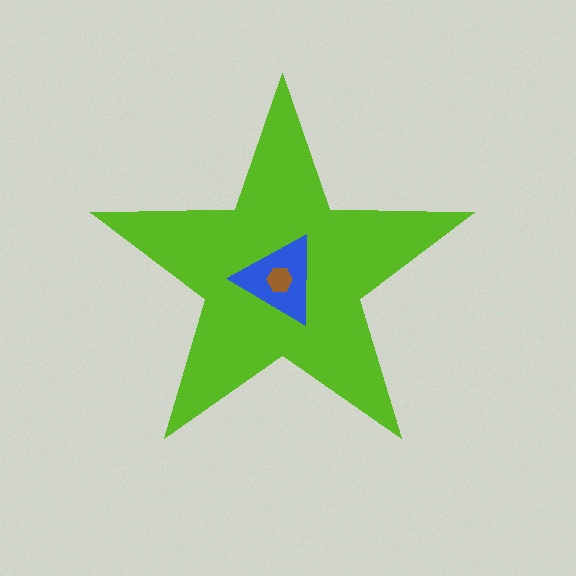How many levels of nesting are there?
3.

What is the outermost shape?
The lime star.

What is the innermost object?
The brown hexagon.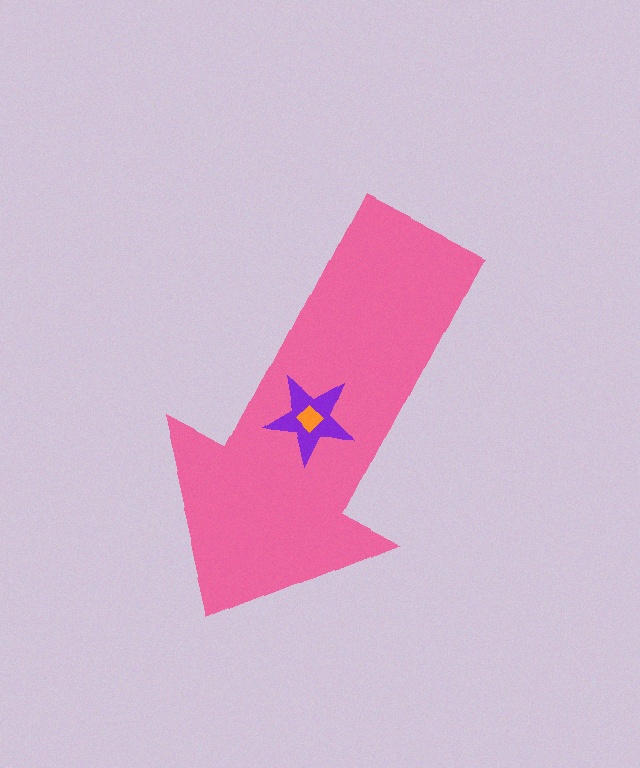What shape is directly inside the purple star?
The orange diamond.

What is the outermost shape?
The pink arrow.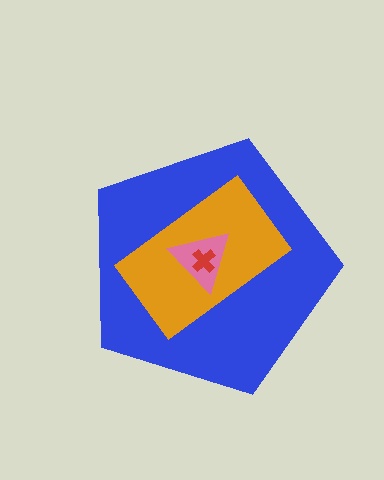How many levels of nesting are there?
4.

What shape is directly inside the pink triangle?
The red cross.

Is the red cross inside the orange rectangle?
Yes.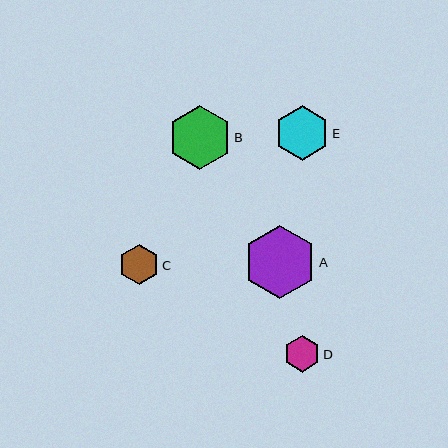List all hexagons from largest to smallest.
From largest to smallest: A, B, E, C, D.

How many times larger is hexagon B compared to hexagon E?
Hexagon B is approximately 1.2 times the size of hexagon E.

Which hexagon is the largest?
Hexagon A is the largest with a size of approximately 72 pixels.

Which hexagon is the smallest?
Hexagon D is the smallest with a size of approximately 37 pixels.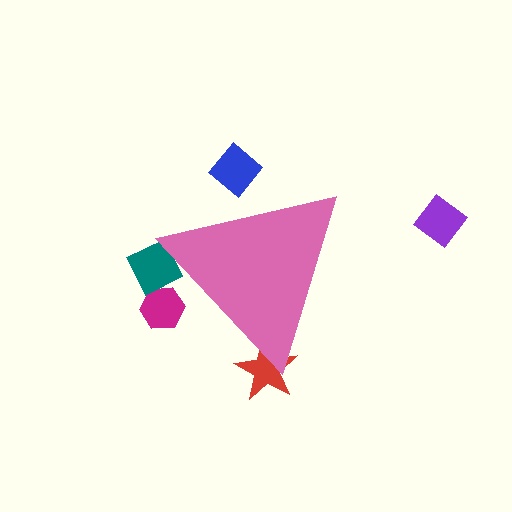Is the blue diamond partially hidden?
Yes, the blue diamond is partially hidden behind the pink triangle.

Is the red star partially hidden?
Yes, the red star is partially hidden behind the pink triangle.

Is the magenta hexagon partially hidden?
Yes, the magenta hexagon is partially hidden behind the pink triangle.